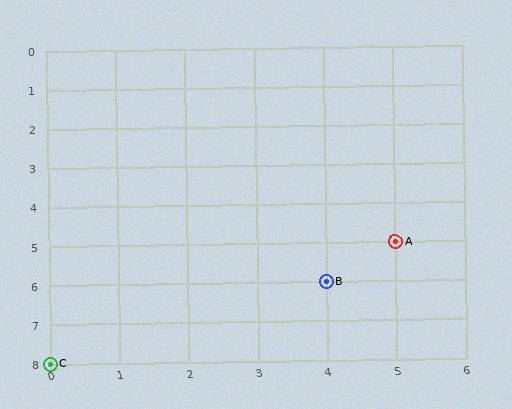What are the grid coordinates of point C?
Point C is at grid coordinates (0, 8).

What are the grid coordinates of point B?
Point B is at grid coordinates (4, 6).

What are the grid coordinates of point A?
Point A is at grid coordinates (5, 5).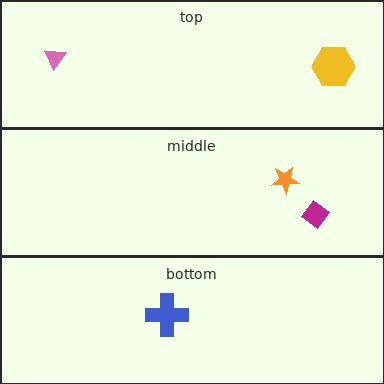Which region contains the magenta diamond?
The middle region.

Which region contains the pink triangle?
The top region.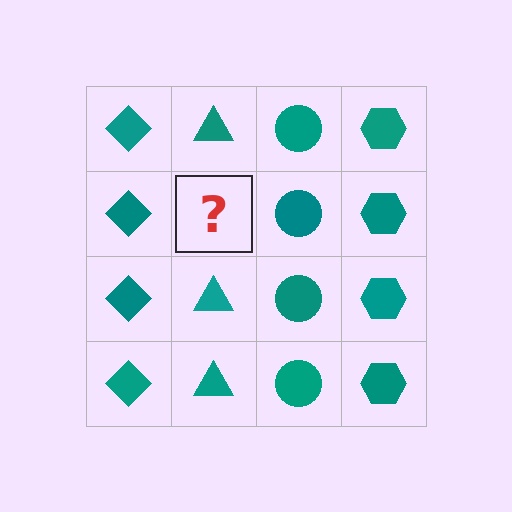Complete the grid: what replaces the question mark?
The question mark should be replaced with a teal triangle.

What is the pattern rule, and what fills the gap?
The rule is that each column has a consistent shape. The gap should be filled with a teal triangle.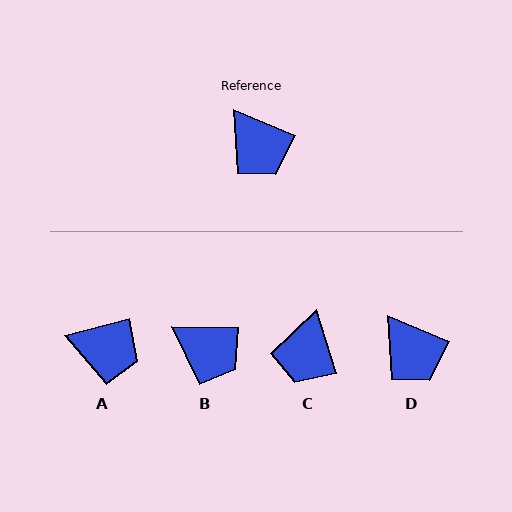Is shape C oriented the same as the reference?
No, it is off by about 50 degrees.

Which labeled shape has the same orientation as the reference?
D.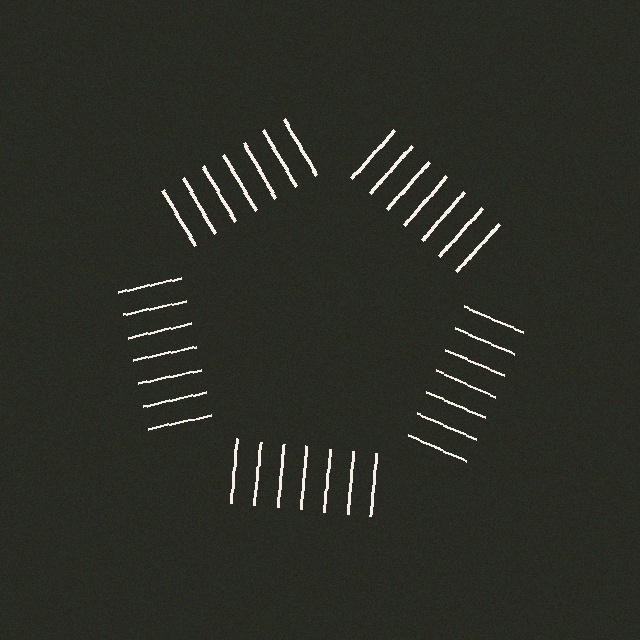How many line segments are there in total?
35 — 7 along each of the 5 edges.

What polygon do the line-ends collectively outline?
An illusory pentagon — the line segments terminate on its edges but no continuous stroke is drawn.